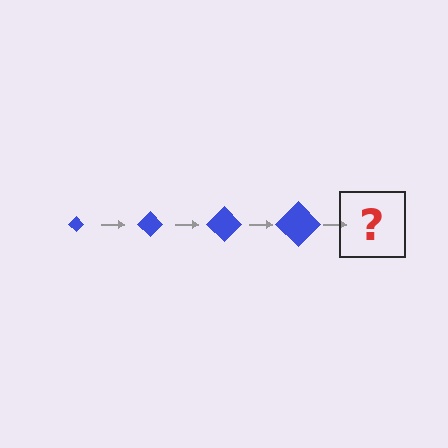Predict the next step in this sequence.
The next step is a blue diamond, larger than the previous one.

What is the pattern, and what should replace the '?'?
The pattern is that the diamond gets progressively larger each step. The '?' should be a blue diamond, larger than the previous one.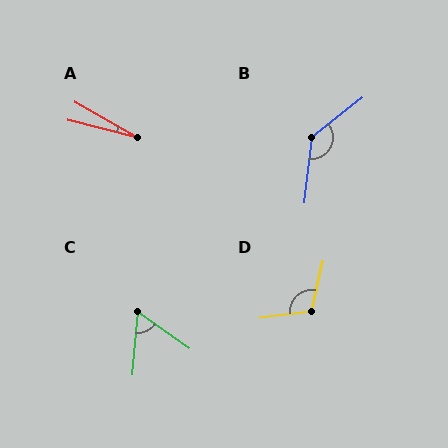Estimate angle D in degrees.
Approximately 109 degrees.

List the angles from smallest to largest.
A (15°), C (60°), D (109°), B (135°).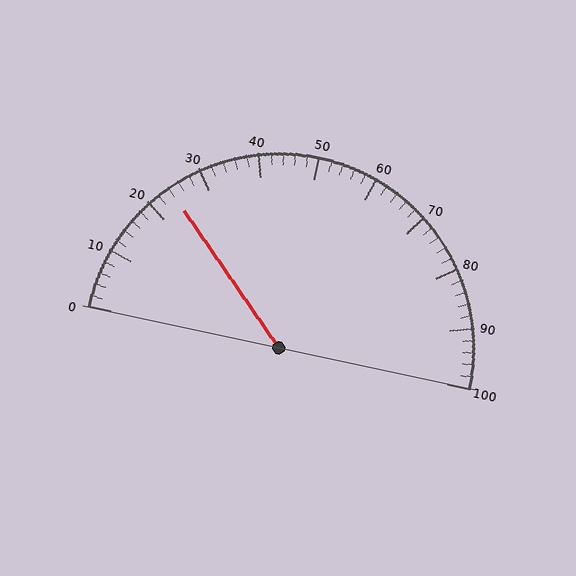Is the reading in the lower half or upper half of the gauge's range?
The reading is in the lower half of the range (0 to 100).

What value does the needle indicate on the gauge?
The needle indicates approximately 24.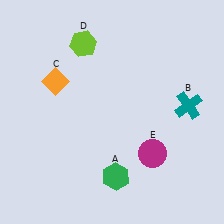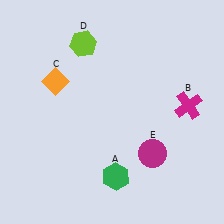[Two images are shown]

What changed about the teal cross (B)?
In Image 1, B is teal. In Image 2, it changed to magenta.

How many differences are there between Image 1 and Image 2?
There is 1 difference between the two images.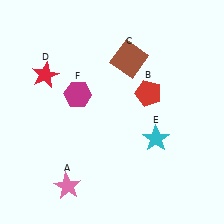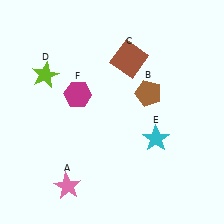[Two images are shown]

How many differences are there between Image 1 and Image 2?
There are 2 differences between the two images.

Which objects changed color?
B changed from red to brown. D changed from red to lime.